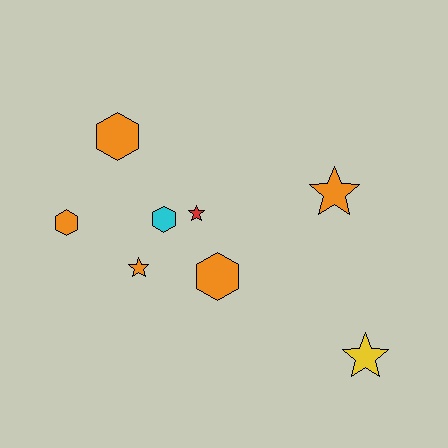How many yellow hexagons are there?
There are no yellow hexagons.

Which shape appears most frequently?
Star, with 4 objects.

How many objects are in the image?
There are 8 objects.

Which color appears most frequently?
Orange, with 5 objects.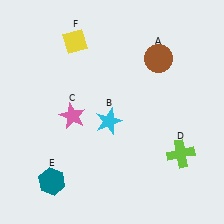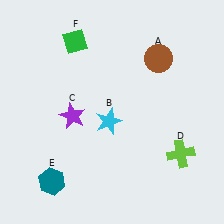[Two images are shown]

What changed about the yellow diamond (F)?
In Image 1, F is yellow. In Image 2, it changed to green.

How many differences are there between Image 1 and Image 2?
There are 2 differences between the two images.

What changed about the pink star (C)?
In Image 1, C is pink. In Image 2, it changed to purple.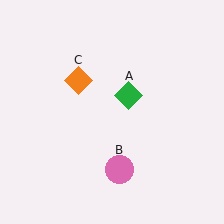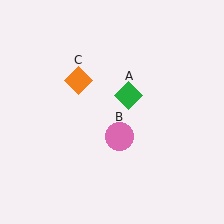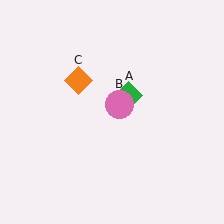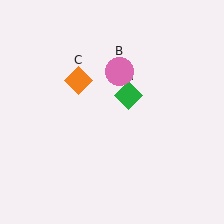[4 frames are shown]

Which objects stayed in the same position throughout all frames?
Green diamond (object A) and orange diamond (object C) remained stationary.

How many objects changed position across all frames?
1 object changed position: pink circle (object B).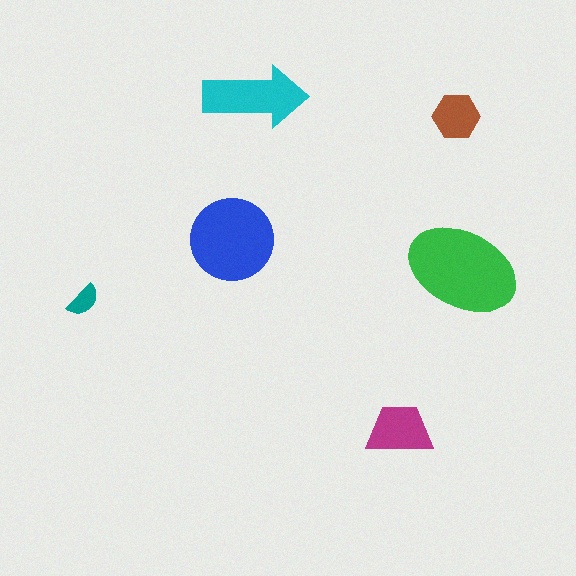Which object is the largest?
The green ellipse.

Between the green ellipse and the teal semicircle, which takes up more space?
The green ellipse.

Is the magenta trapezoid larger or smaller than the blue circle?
Smaller.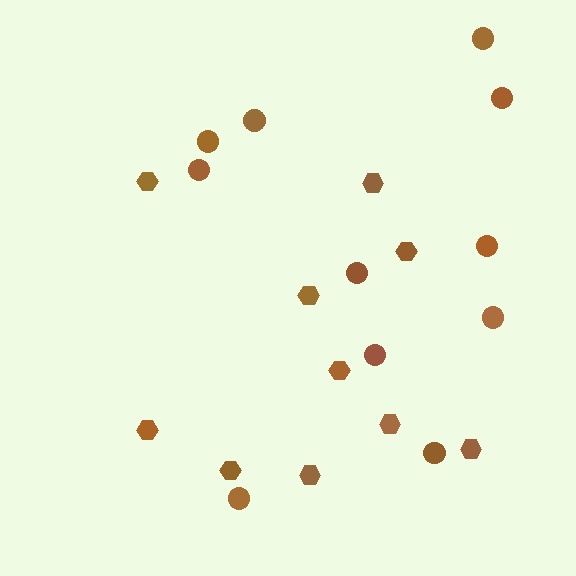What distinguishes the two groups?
There are 2 groups: one group of circles (11) and one group of hexagons (10).